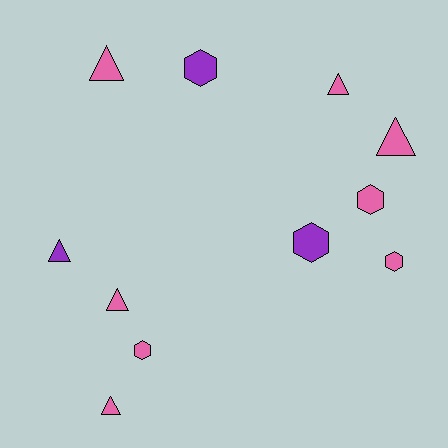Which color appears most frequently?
Pink, with 8 objects.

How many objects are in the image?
There are 11 objects.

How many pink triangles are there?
There are 5 pink triangles.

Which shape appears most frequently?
Triangle, with 6 objects.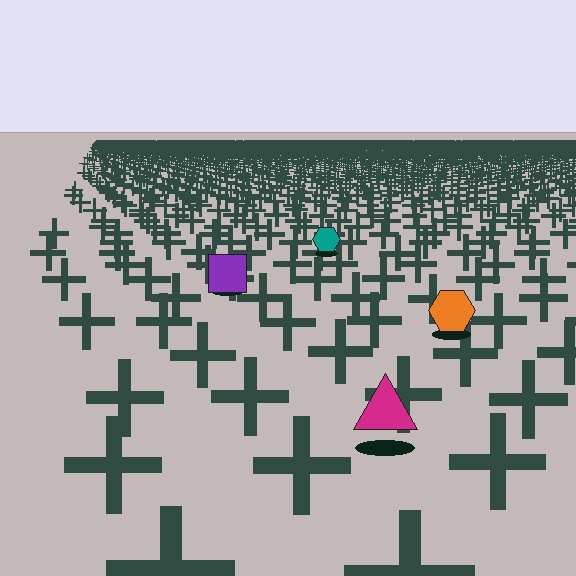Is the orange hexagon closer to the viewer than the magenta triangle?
No. The magenta triangle is closer — you can tell from the texture gradient: the ground texture is coarser near it.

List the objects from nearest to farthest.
From nearest to farthest: the magenta triangle, the orange hexagon, the purple square, the teal hexagon.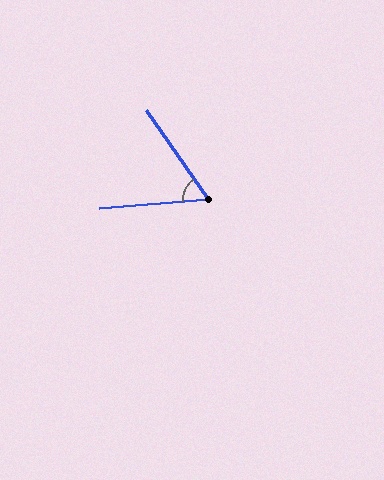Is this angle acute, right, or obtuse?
It is acute.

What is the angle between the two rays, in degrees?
Approximately 60 degrees.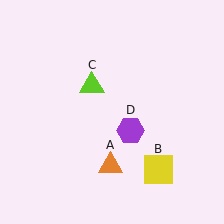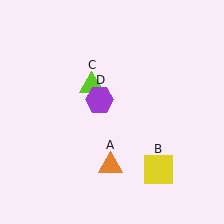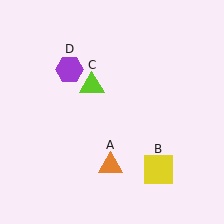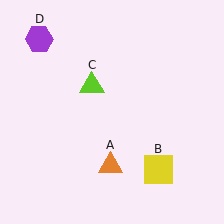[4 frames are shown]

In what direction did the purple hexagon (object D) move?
The purple hexagon (object D) moved up and to the left.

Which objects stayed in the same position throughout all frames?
Orange triangle (object A) and yellow square (object B) and lime triangle (object C) remained stationary.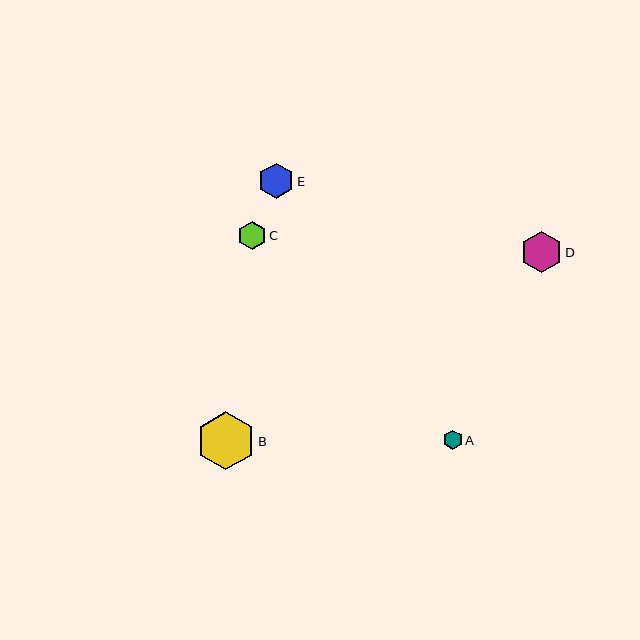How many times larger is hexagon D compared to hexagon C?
Hexagon D is approximately 1.5 times the size of hexagon C.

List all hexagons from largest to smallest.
From largest to smallest: B, D, E, C, A.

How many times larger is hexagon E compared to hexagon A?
Hexagon E is approximately 1.9 times the size of hexagon A.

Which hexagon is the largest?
Hexagon B is the largest with a size of approximately 58 pixels.